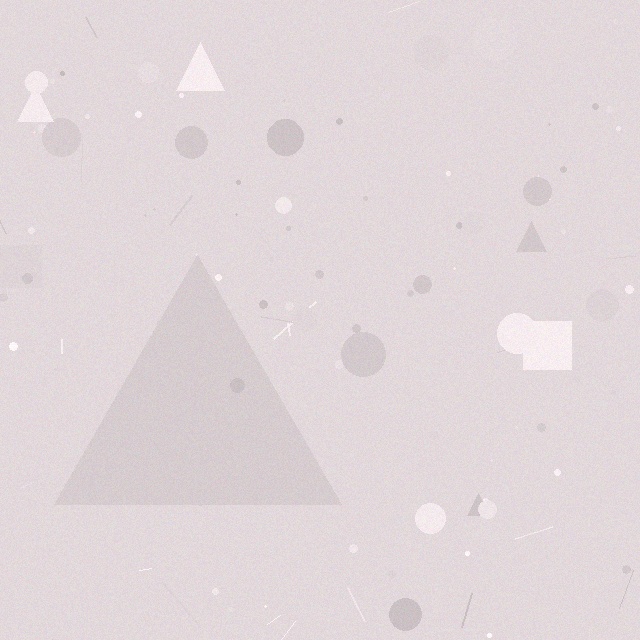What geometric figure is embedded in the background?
A triangle is embedded in the background.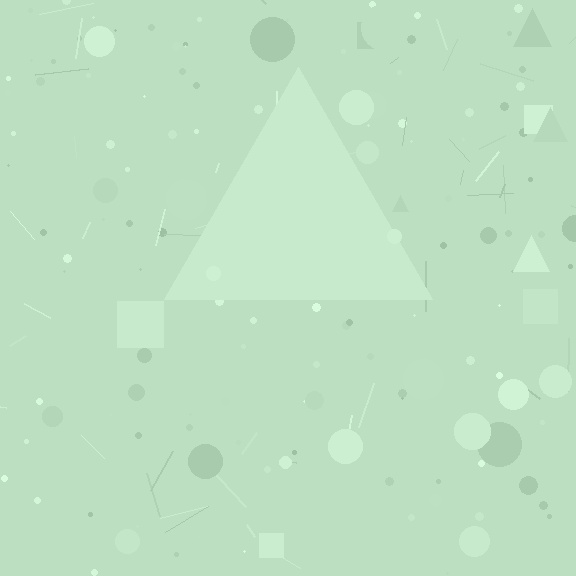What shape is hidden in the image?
A triangle is hidden in the image.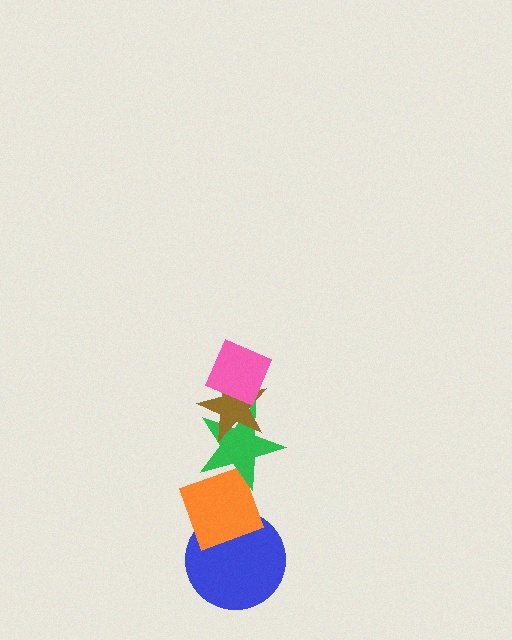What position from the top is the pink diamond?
The pink diamond is 1st from the top.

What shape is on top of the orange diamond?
The green star is on top of the orange diamond.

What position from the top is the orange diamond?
The orange diamond is 4th from the top.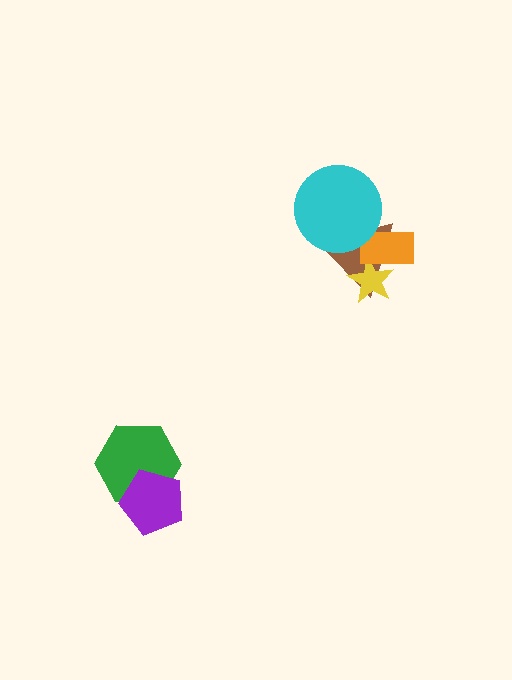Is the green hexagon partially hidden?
Yes, it is partially covered by another shape.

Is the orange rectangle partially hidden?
Yes, it is partially covered by another shape.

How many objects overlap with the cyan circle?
2 objects overlap with the cyan circle.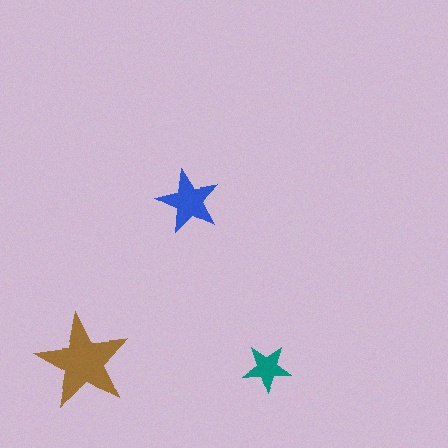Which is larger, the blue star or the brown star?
The brown one.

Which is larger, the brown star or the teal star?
The brown one.